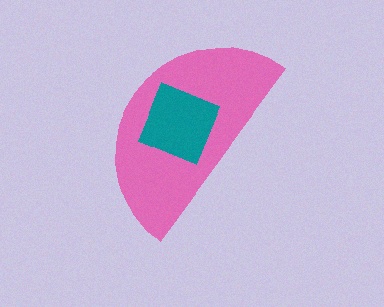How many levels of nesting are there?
2.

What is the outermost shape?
The pink semicircle.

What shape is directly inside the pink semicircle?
The teal square.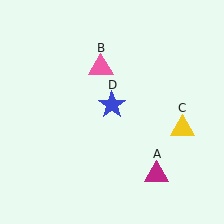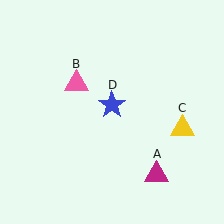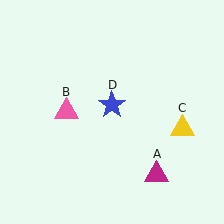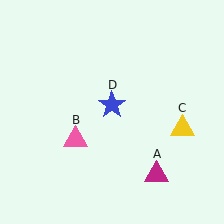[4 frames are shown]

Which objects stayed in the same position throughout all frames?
Magenta triangle (object A) and yellow triangle (object C) and blue star (object D) remained stationary.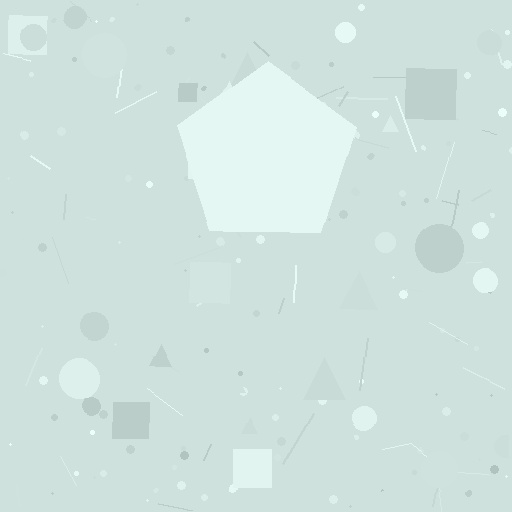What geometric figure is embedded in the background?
A pentagon is embedded in the background.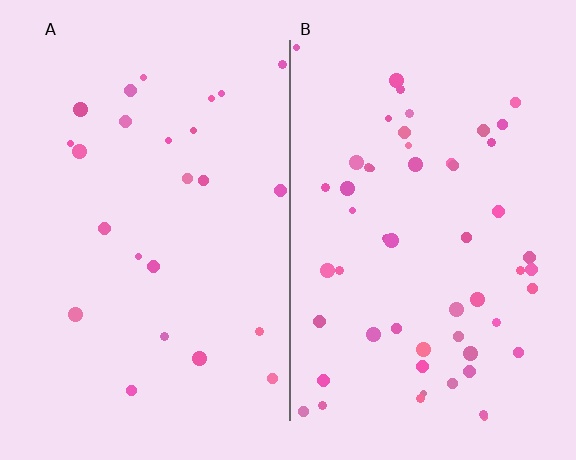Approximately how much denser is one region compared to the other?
Approximately 2.2× — region B over region A.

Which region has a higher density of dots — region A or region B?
B (the right).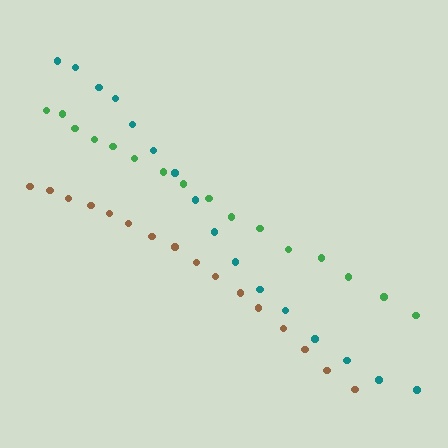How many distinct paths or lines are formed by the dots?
There are 3 distinct paths.